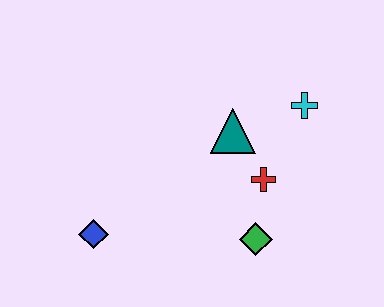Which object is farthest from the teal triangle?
The blue diamond is farthest from the teal triangle.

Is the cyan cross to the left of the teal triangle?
No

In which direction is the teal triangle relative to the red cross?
The teal triangle is above the red cross.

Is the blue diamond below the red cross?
Yes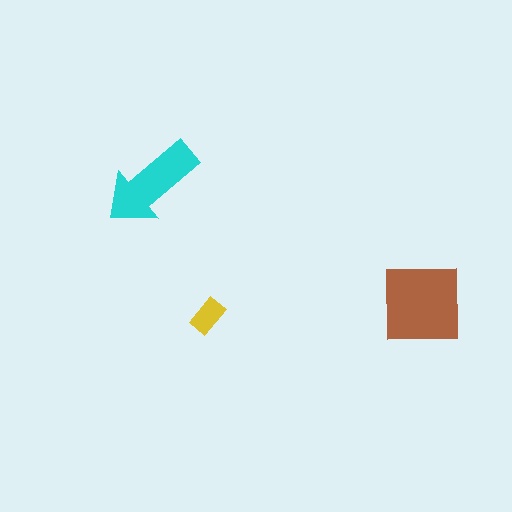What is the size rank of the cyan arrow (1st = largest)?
2nd.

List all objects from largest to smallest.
The brown square, the cyan arrow, the yellow rectangle.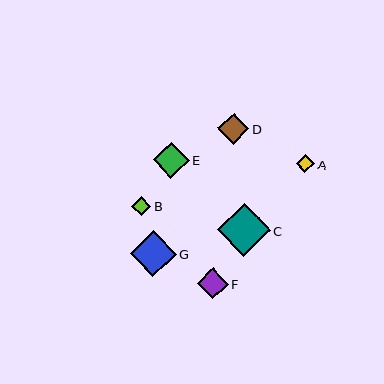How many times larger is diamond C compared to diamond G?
Diamond C is approximately 1.2 times the size of diamond G.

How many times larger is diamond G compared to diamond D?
Diamond G is approximately 1.5 times the size of diamond D.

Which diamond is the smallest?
Diamond A is the smallest with a size of approximately 18 pixels.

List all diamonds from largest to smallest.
From largest to smallest: C, G, E, D, F, B, A.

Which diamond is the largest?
Diamond C is the largest with a size of approximately 53 pixels.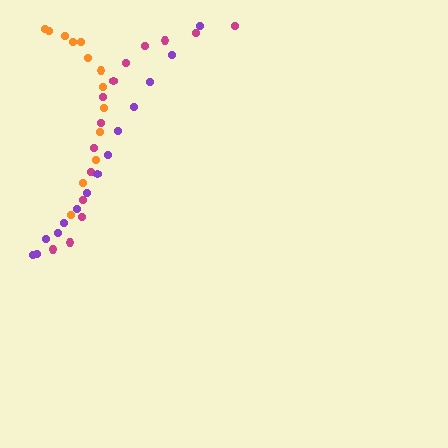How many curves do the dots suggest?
There are 3 distinct paths.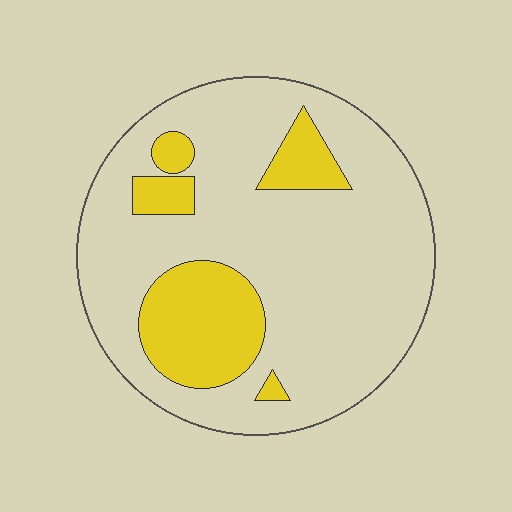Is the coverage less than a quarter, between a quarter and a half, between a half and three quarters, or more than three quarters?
Less than a quarter.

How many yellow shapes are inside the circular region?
5.